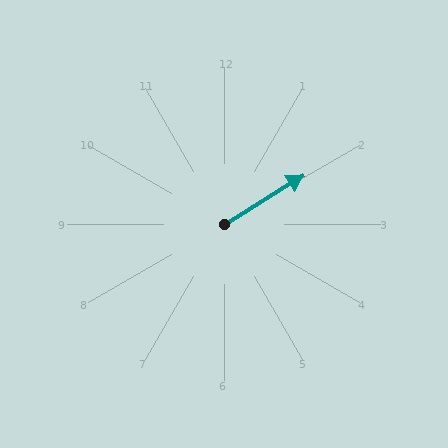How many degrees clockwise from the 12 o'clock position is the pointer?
Approximately 58 degrees.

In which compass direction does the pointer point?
Northeast.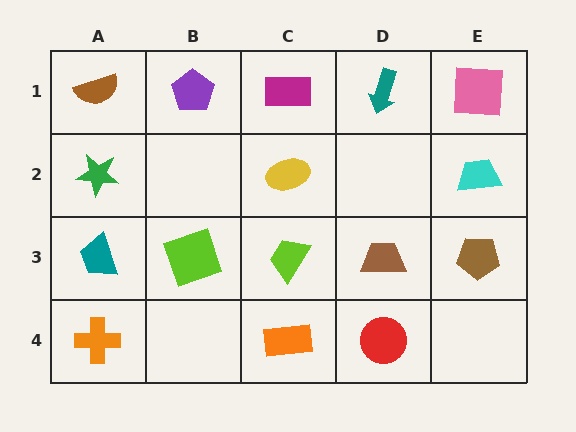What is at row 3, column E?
A brown pentagon.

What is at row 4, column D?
A red circle.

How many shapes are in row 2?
3 shapes.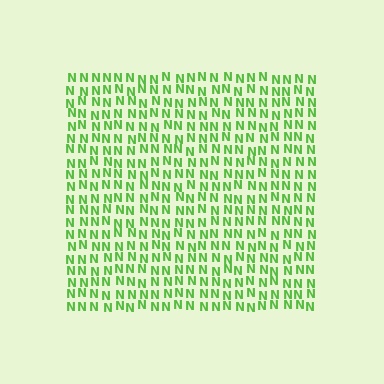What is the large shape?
The large shape is a square.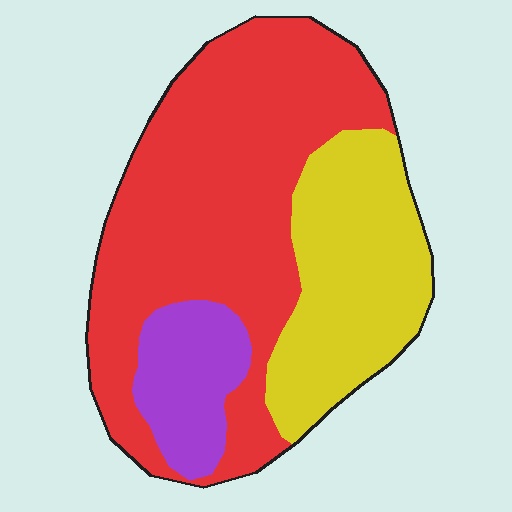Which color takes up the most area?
Red, at roughly 60%.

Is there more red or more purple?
Red.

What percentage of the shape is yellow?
Yellow takes up about one quarter (1/4) of the shape.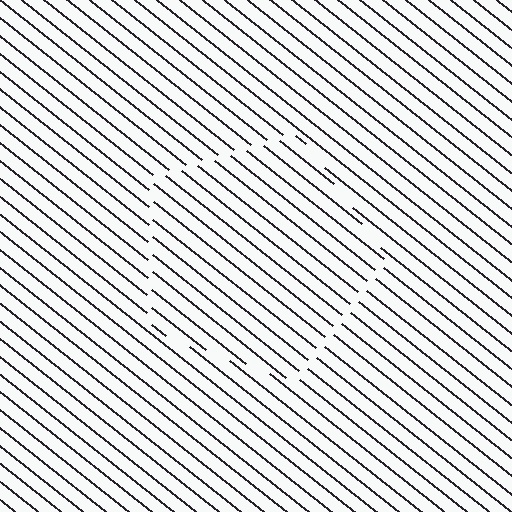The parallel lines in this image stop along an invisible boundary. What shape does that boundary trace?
An illusory pentagon. The interior of the shape contains the same grating, shifted by half a period — the contour is defined by the phase discontinuity where line-ends from the inner and outer gratings abut.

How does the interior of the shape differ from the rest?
The interior of the shape contains the same grating, shifted by half a period — the contour is defined by the phase discontinuity where line-ends from the inner and outer gratings abut.